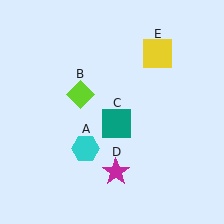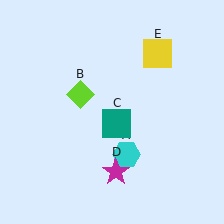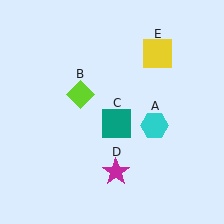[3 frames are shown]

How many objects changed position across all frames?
1 object changed position: cyan hexagon (object A).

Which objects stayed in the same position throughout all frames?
Lime diamond (object B) and teal square (object C) and magenta star (object D) and yellow square (object E) remained stationary.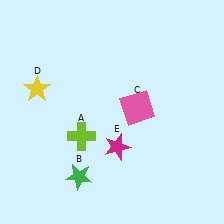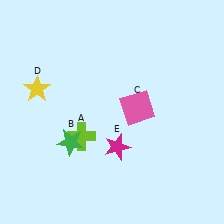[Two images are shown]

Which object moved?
The green star (B) moved up.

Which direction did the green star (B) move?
The green star (B) moved up.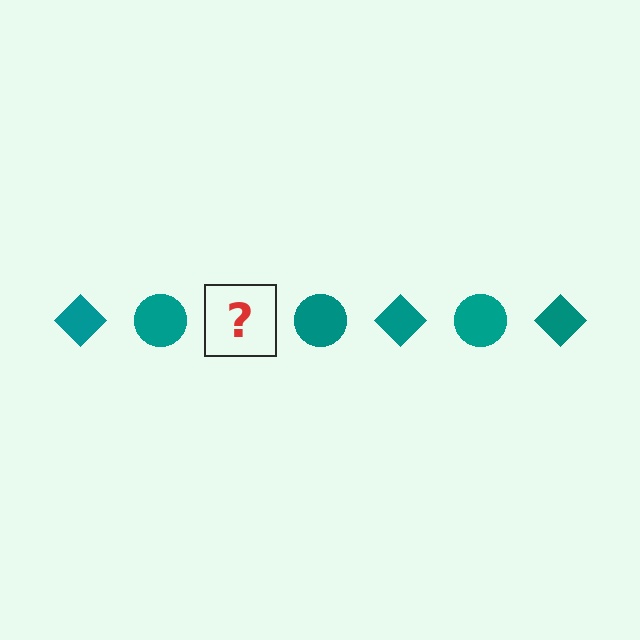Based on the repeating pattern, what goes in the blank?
The blank should be a teal diamond.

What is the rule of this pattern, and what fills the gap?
The rule is that the pattern cycles through diamond, circle shapes in teal. The gap should be filled with a teal diamond.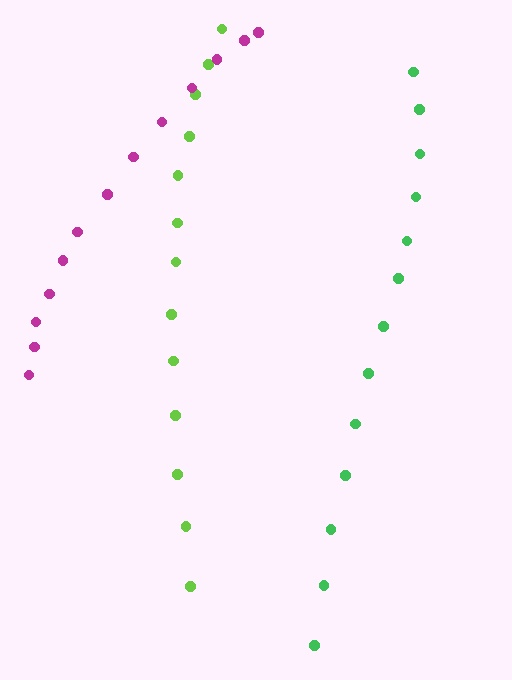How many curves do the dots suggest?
There are 3 distinct paths.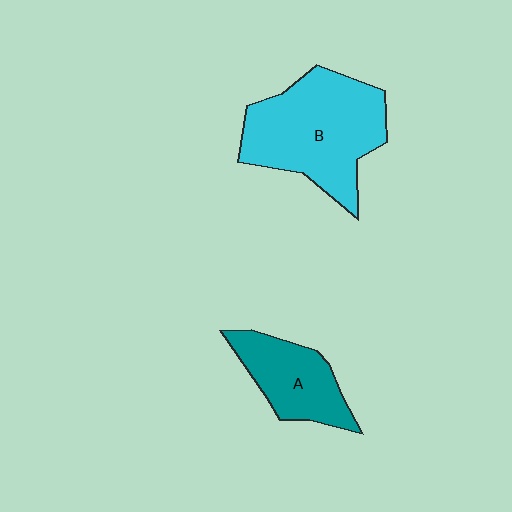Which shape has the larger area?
Shape B (cyan).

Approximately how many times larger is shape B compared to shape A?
Approximately 1.8 times.